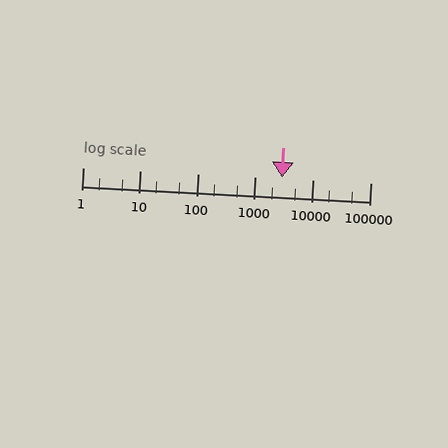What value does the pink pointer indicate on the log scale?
The pointer indicates approximately 2900.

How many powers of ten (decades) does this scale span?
The scale spans 5 decades, from 1 to 100000.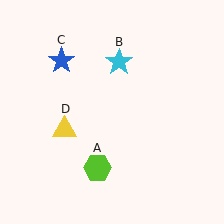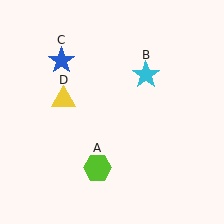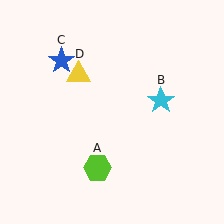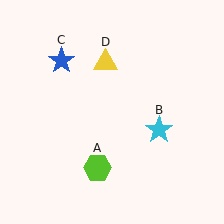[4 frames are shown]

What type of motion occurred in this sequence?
The cyan star (object B), yellow triangle (object D) rotated clockwise around the center of the scene.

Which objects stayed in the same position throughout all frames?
Lime hexagon (object A) and blue star (object C) remained stationary.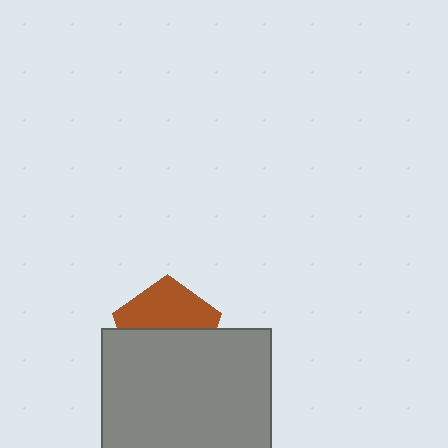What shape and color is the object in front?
The object in front is a gray square.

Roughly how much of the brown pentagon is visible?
About half of it is visible (roughly 45%).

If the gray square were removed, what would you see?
You would see the complete brown pentagon.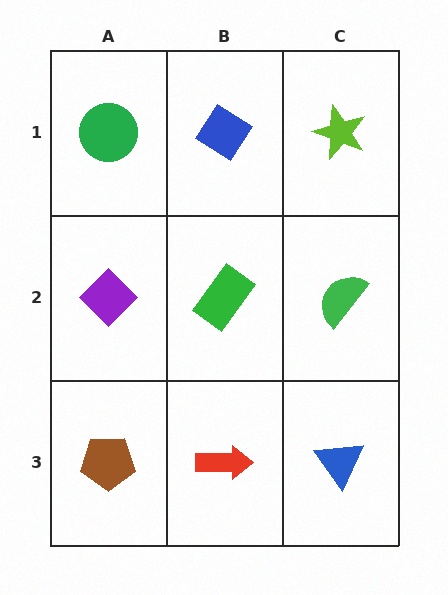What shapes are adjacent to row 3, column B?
A green rectangle (row 2, column B), a brown pentagon (row 3, column A), a blue triangle (row 3, column C).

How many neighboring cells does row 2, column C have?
3.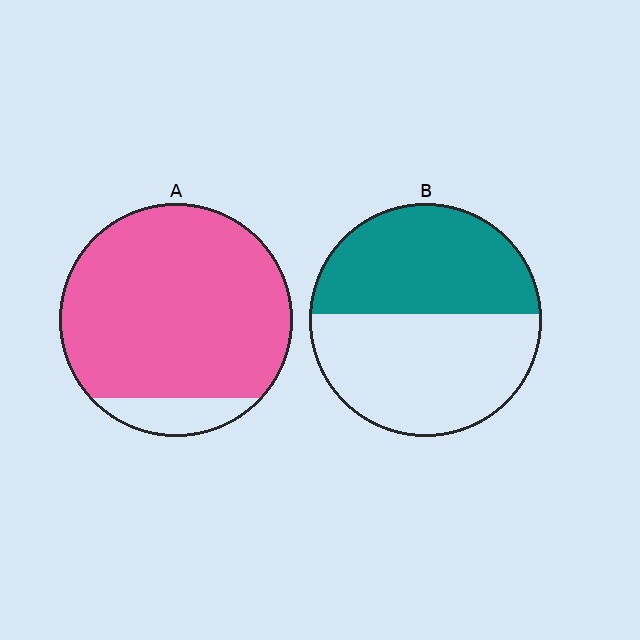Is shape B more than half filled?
Roughly half.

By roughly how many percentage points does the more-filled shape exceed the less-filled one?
By roughly 40 percentage points (A over B).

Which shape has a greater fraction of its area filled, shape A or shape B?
Shape A.